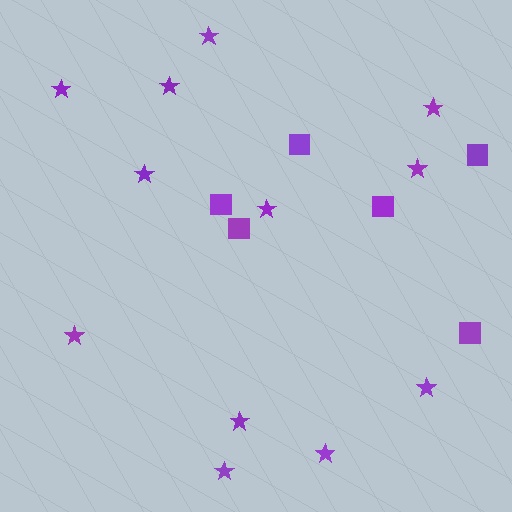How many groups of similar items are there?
There are 2 groups: one group of squares (6) and one group of stars (12).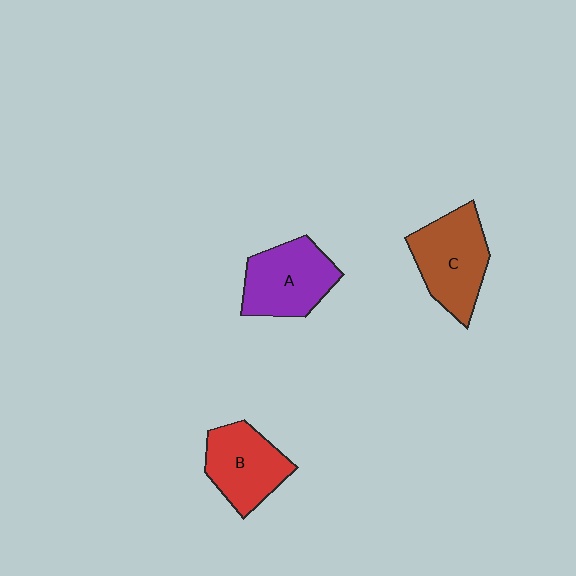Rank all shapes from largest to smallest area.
From largest to smallest: C (brown), A (purple), B (red).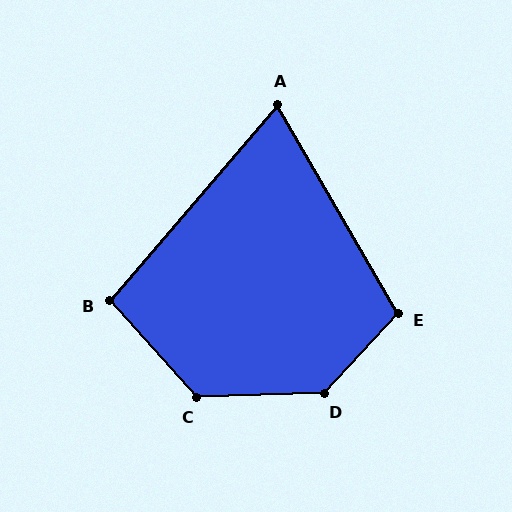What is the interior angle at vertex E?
Approximately 107 degrees (obtuse).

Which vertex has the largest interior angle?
D, at approximately 135 degrees.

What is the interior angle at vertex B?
Approximately 97 degrees (obtuse).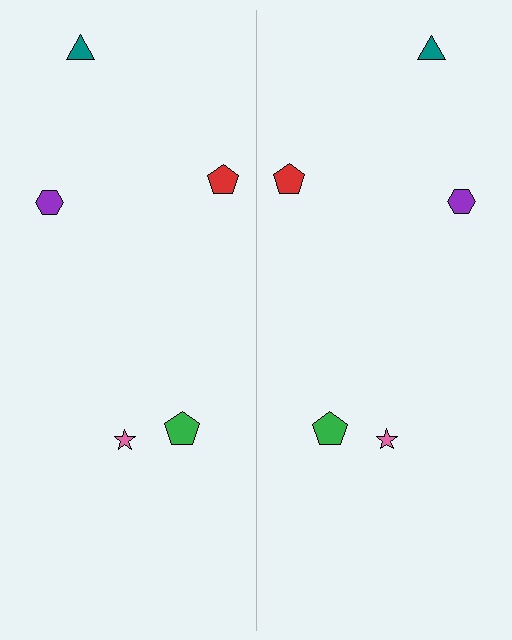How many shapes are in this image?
There are 10 shapes in this image.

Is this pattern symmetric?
Yes, this pattern has bilateral (reflection) symmetry.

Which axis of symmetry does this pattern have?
The pattern has a vertical axis of symmetry running through the center of the image.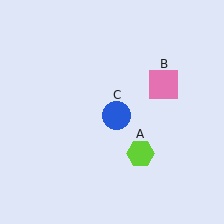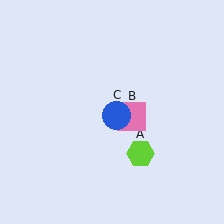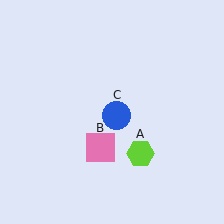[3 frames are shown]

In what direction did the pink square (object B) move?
The pink square (object B) moved down and to the left.